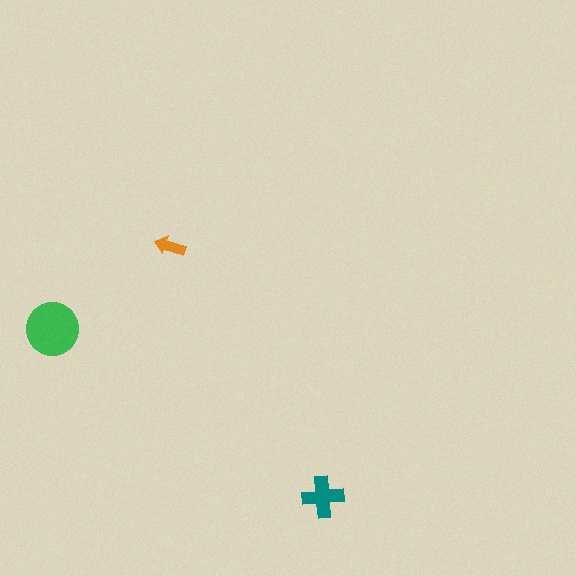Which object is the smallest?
The orange arrow.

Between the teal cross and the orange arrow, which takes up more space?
The teal cross.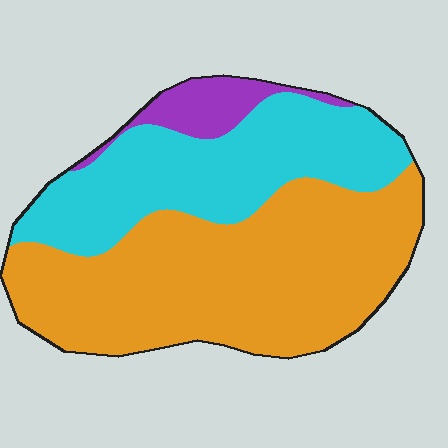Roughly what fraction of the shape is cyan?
Cyan covers 35% of the shape.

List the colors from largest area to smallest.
From largest to smallest: orange, cyan, purple.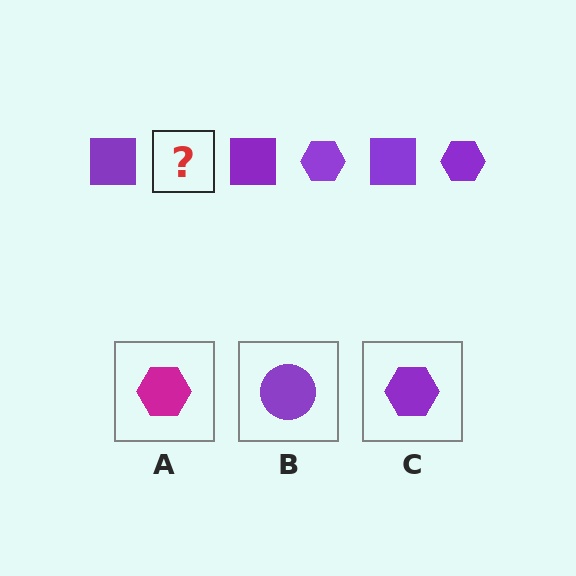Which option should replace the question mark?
Option C.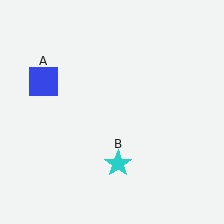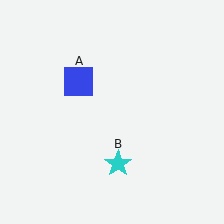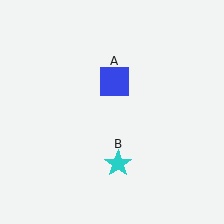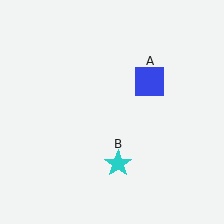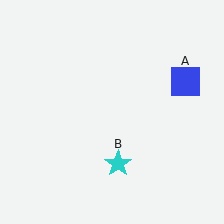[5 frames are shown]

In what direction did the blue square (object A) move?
The blue square (object A) moved right.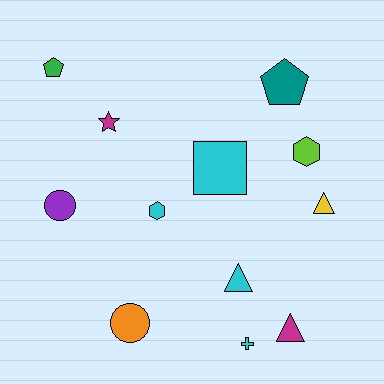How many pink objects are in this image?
There are no pink objects.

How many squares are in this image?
There is 1 square.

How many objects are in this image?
There are 12 objects.